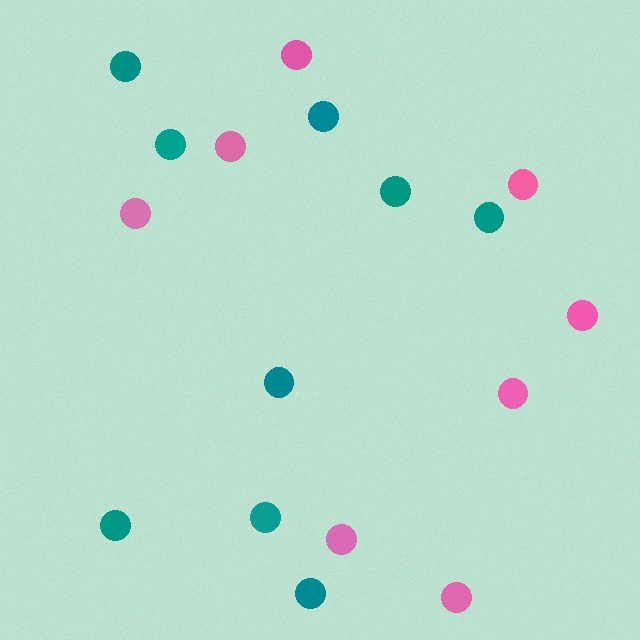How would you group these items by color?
There are 2 groups: one group of teal circles (9) and one group of pink circles (8).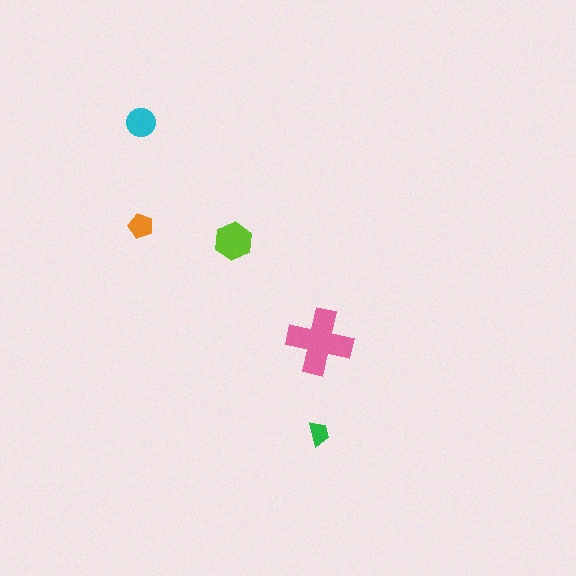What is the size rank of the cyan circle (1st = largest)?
3rd.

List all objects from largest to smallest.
The pink cross, the lime hexagon, the cyan circle, the orange pentagon, the green trapezoid.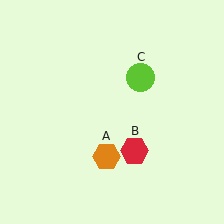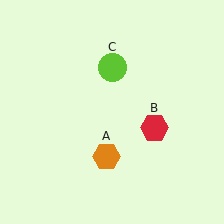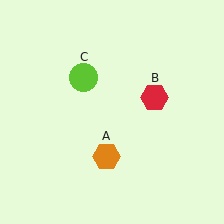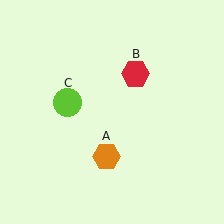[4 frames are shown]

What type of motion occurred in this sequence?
The red hexagon (object B), lime circle (object C) rotated counterclockwise around the center of the scene.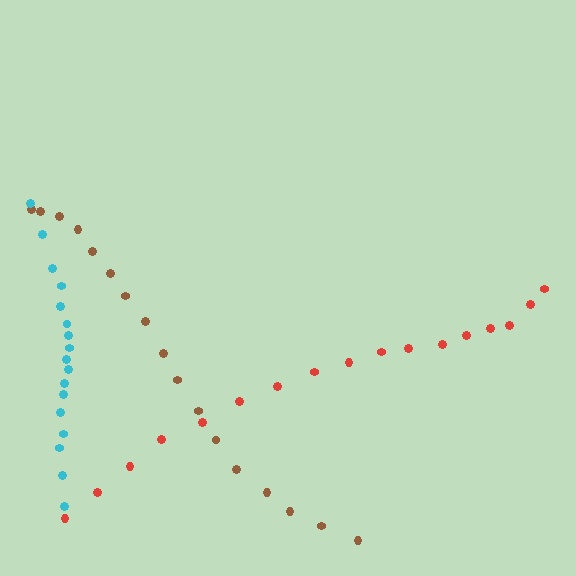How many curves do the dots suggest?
There are 3 distinct paths.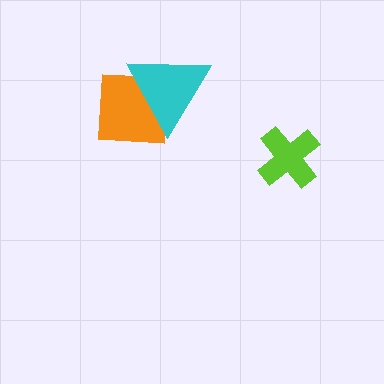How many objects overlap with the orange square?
1 object overlaps with the orange square.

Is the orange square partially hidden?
Yes, it is partially covered by another shape.